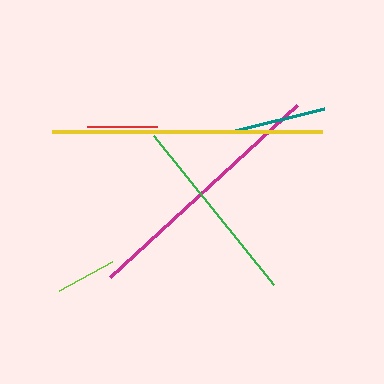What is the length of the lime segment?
The lime segment is approximately 61 pixels long.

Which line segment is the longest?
The yellow line is the longest at approximately 270 pixels.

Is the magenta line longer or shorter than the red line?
The magenta line is longer than the red line.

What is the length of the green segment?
The green segment is approximately 191 pixels long.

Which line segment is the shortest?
The lime line is the shortest at approximately 61 pixels.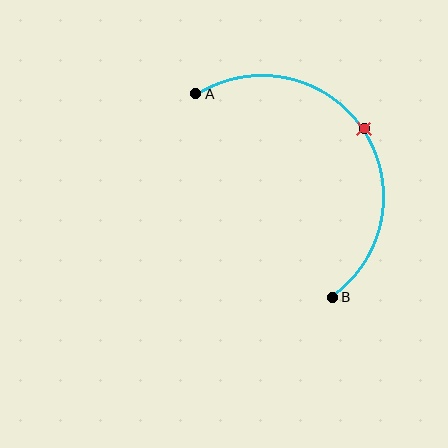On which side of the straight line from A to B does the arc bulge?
The arc bulges above and to the right of the straight line connecting A and B.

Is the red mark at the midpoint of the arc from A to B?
Yes. The red mark lies on the arc at equal arc-length from both A and B — it is the arc midpoint.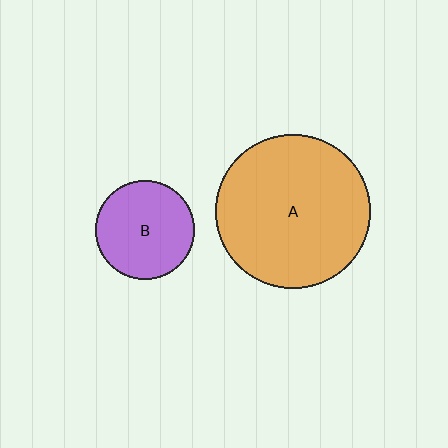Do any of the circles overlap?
No, none of the circles overlap.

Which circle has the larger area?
Circle A (orange).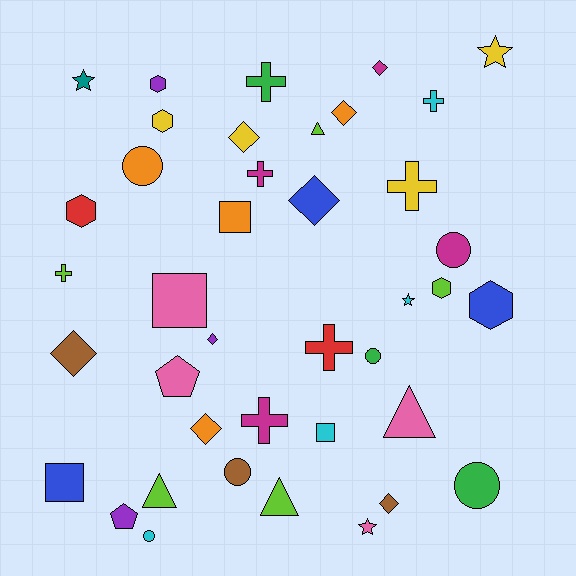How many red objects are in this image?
There are 2 red objects.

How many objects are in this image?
There are 40 objects.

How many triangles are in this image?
There are 4 triangles.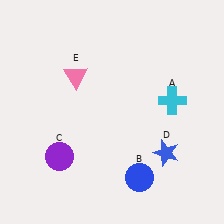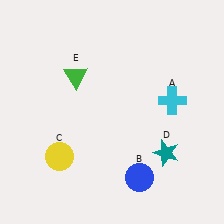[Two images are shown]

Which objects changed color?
C changed from purple to yellow. D changed from blue to teal. E changed from pink to green.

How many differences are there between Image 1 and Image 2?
There are 3 differences between the two images.